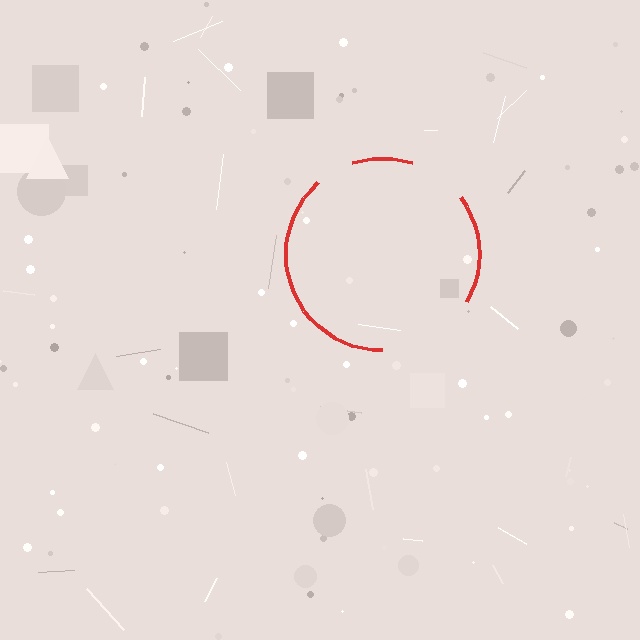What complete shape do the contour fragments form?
The contour fragments form a circle.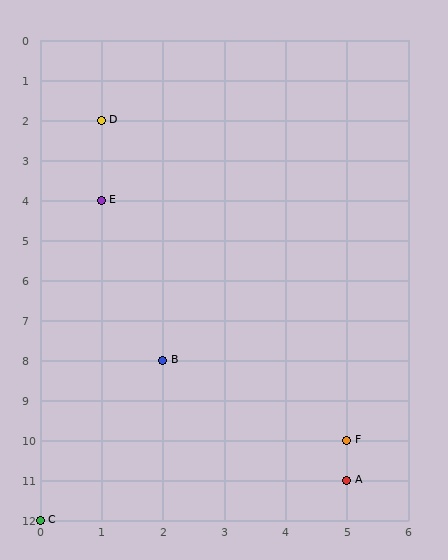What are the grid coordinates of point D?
Point D is at grid coordinates (1, 2).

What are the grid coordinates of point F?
Point F is at grid coordinates (5, 10).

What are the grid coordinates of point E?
Point E is at grid coordinates (1, 4).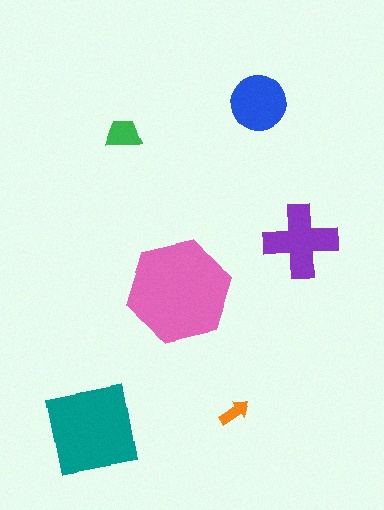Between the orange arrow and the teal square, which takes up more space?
The teal square.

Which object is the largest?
The pink hexagon.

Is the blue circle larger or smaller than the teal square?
Smaller.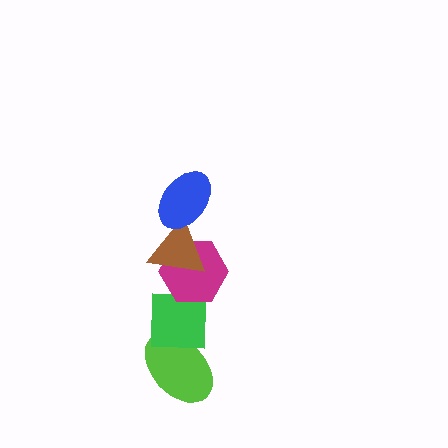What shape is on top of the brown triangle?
The blue ellipse is on top of the brown triangle.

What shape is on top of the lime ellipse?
The green square is on top of the lime ellipse.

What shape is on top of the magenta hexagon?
The brown triangle is on top of the magenta hexagon.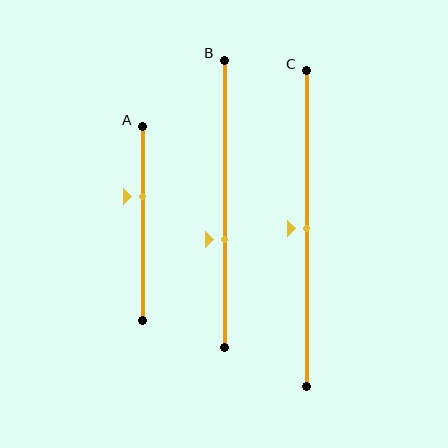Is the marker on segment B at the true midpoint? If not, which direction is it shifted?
No, the marker on segment B is shifted downward by about 12% of the segment length.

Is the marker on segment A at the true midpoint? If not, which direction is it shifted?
No, the marker on segment A is shifted upward by about 14% of the segment length.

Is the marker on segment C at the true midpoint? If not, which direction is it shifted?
Yes, the marker on segment C is at the true midpoint.